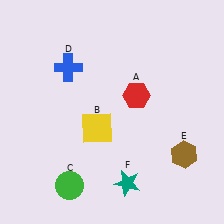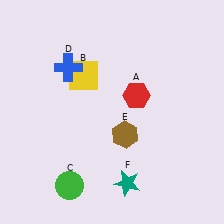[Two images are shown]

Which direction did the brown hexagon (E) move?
The brown hexagon (E) moved left.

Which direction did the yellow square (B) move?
The yellow square (B) moved up.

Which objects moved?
The objects that moved are: the yellow square (B), the brown hexagon (E).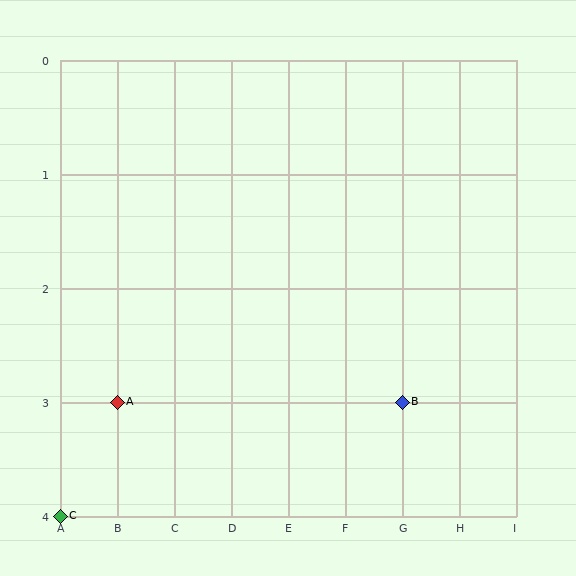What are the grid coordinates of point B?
Point B is at grid coordinates (G, 3).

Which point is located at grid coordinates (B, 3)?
Point A is at (B, 3).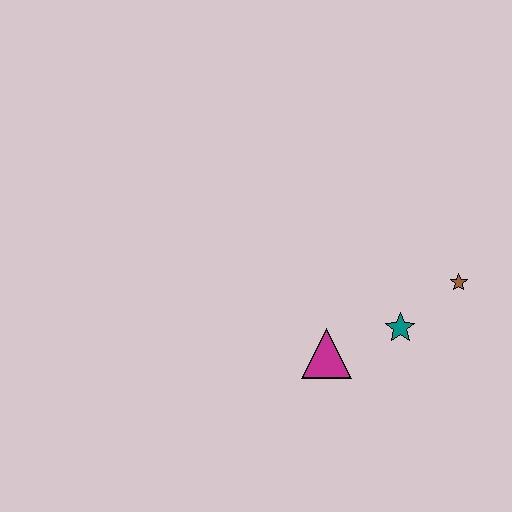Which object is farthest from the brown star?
The magenta triangle is farthest from the brown star.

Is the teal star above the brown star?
No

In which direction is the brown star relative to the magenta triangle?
The brown star is to the right of the magenta triangle.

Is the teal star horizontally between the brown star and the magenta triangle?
Yes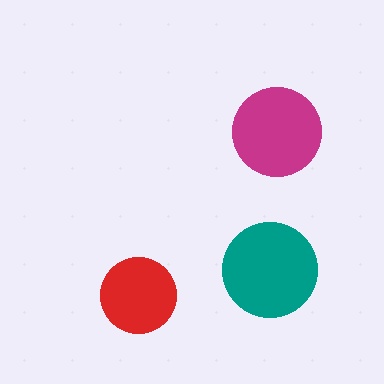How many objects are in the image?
There are 3 objects in the image.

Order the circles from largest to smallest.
the teal one, the magenta one, the red one.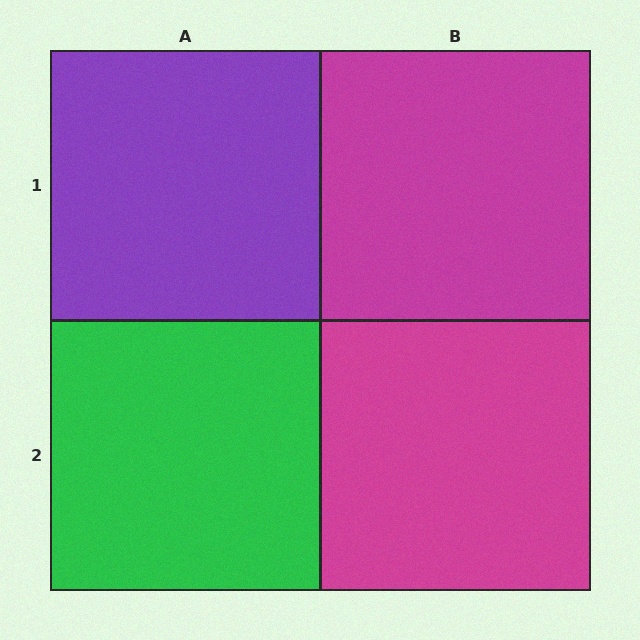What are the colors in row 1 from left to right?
Purple, magenta.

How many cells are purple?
1 cell is purple.